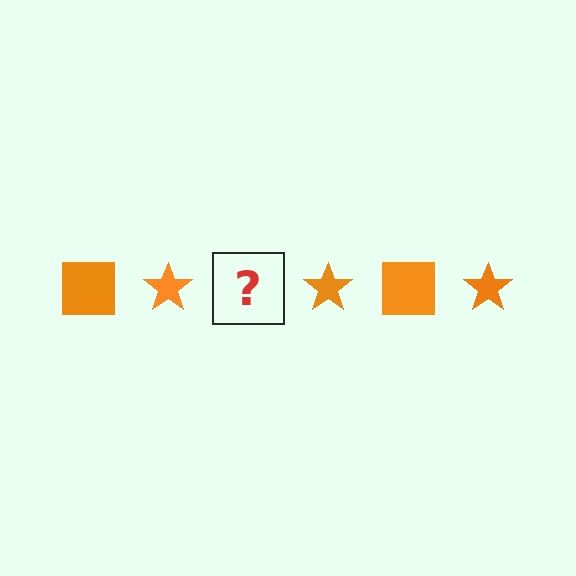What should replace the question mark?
The question mark should be replaced with an orange square.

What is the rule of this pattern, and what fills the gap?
The rule is that the pattern cycles through square, star shapes in orange. The gap should be filled with an orange square.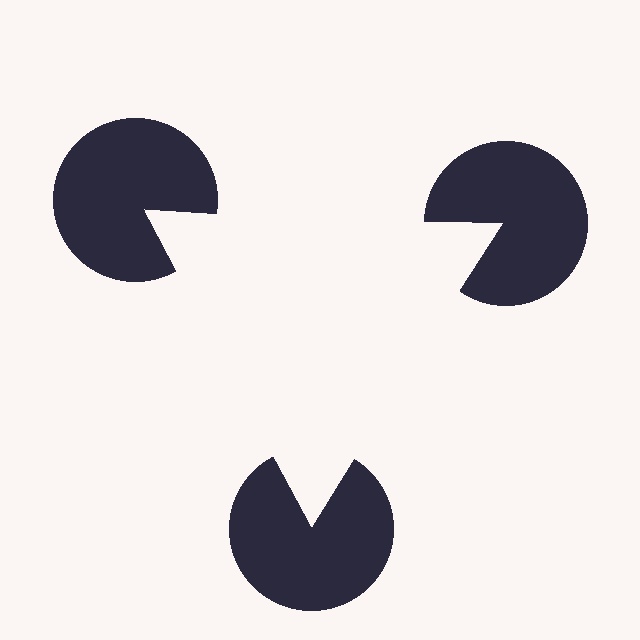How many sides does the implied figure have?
3 sides.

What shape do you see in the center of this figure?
An illusory triangle — its edges are inferred from the aligned wedge cuts in the pac-man discs, not physically drawn.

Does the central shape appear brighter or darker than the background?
It typically appears slightly brighter than the background, even though no actual brightness change is drawn.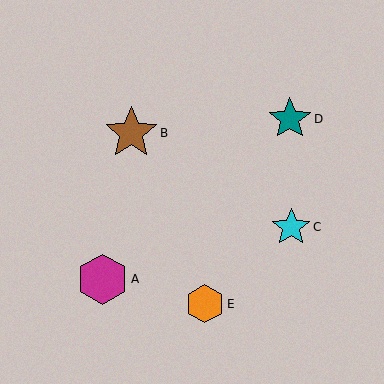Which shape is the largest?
The brown star (labeled B) is the largest.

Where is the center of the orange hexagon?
The center of the orange hexagon is at (205, 304).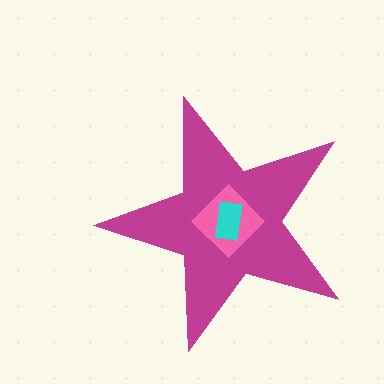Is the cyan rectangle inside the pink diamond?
Yes.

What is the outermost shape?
The magenta star.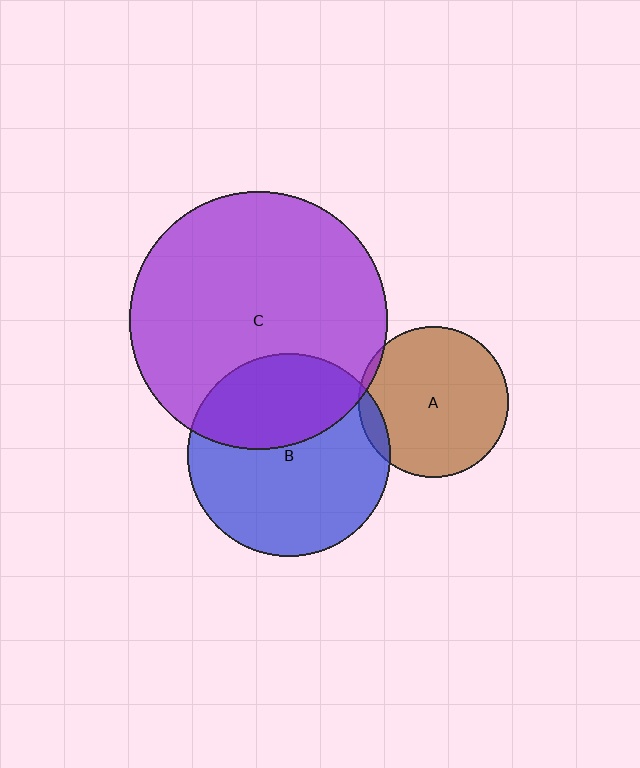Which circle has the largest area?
Circle C (purple).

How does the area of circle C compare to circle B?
Approximately 1.6 times.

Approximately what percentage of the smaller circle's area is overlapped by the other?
Approximately 5%.